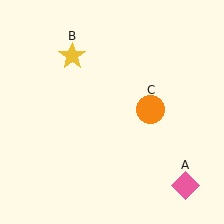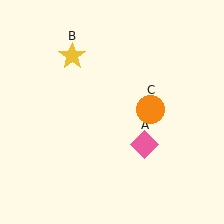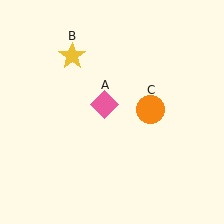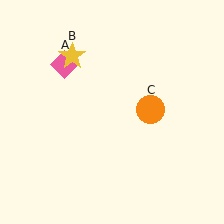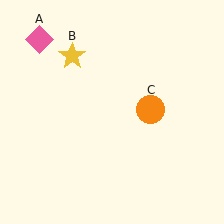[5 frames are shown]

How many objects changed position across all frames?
1 object changed position: pink diamond (object A).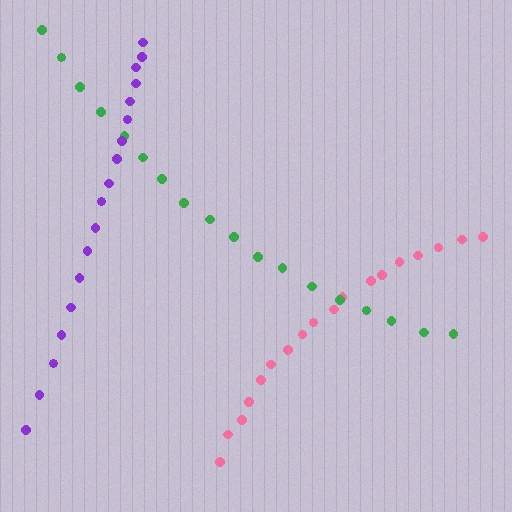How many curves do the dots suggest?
There are 3 distinct paths.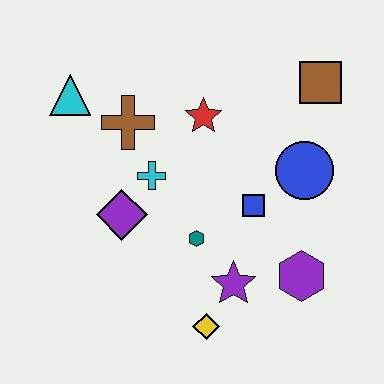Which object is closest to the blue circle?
The blue square is closest to the blue circle.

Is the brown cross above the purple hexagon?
Yes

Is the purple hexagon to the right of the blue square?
Yes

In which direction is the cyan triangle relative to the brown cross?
The cyan triangle is to the left of the brown cross.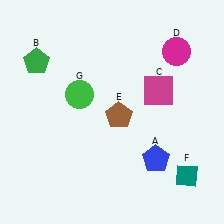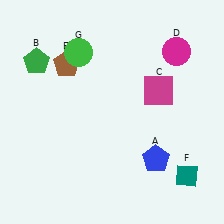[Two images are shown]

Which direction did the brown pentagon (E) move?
The brown pentagon (E) moved left.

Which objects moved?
The objects that moved are: the brown pentagon (E), the green circle (G).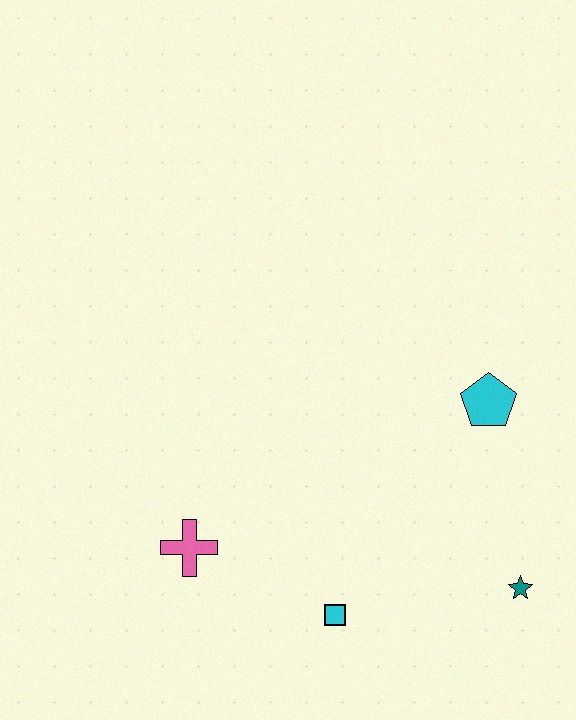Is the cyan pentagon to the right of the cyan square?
Yes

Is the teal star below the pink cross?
Yes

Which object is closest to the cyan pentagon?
The teal star is closest to the cyan pentagon.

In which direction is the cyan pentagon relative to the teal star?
The cyan pentagon is above the teal star.